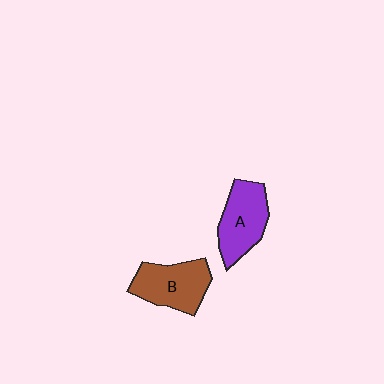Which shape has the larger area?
Shape B (brown).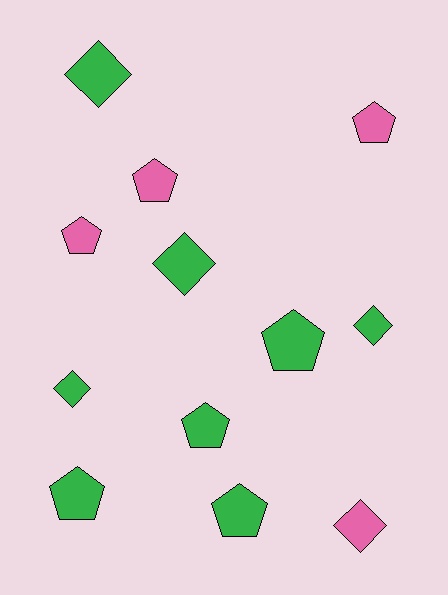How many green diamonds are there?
There are 4 green diamonds.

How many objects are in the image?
There are 12 objects.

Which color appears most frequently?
Green, with 8 objects.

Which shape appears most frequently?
Pentagon, with 7 objects.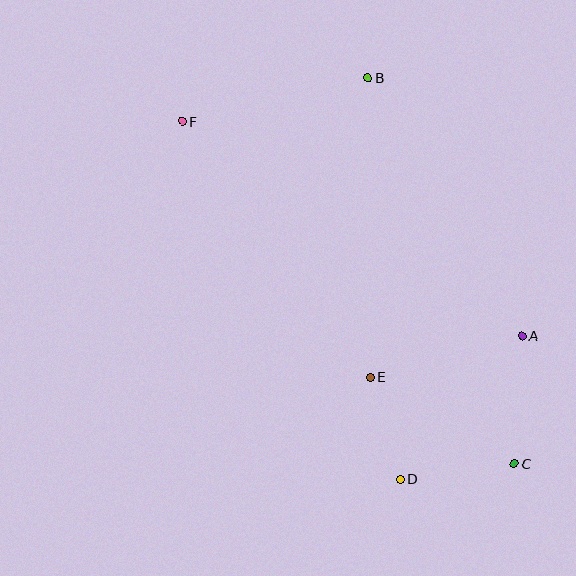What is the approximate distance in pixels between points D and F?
The distance between D and F is approximately 419 pixels.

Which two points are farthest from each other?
Points C and F are farthest from each other.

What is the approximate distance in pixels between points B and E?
The distance between B and E is approximately 299 pixels.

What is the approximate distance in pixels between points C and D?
The distance between C and D is approximately 115 pixels.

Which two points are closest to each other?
Points D and E are closest to each other.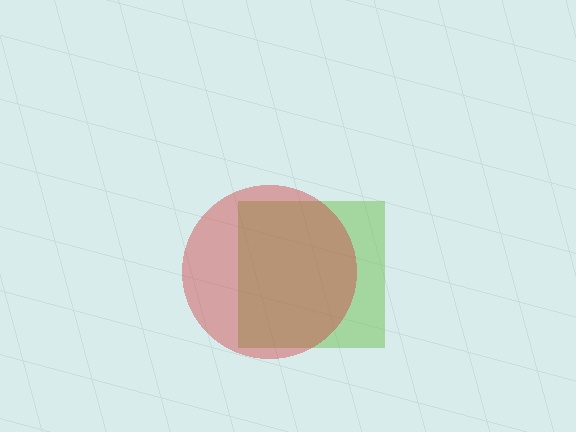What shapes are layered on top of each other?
The layered shapes are: a lime square, a red circle.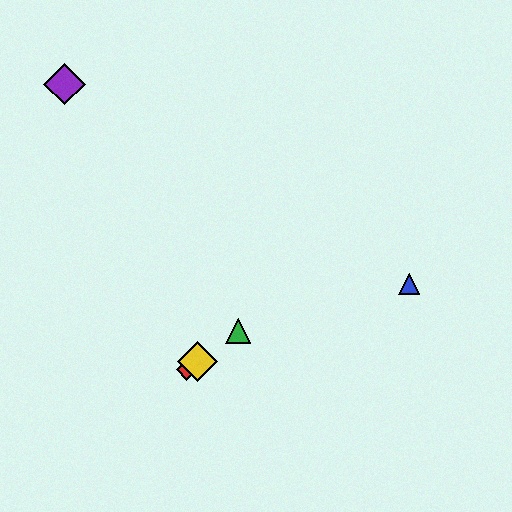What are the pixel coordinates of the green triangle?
The green triangle is at (238, 331).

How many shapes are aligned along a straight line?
3 shapes (the red diamond, the green triangle, the yellow diamond) are aligned along a straight line.